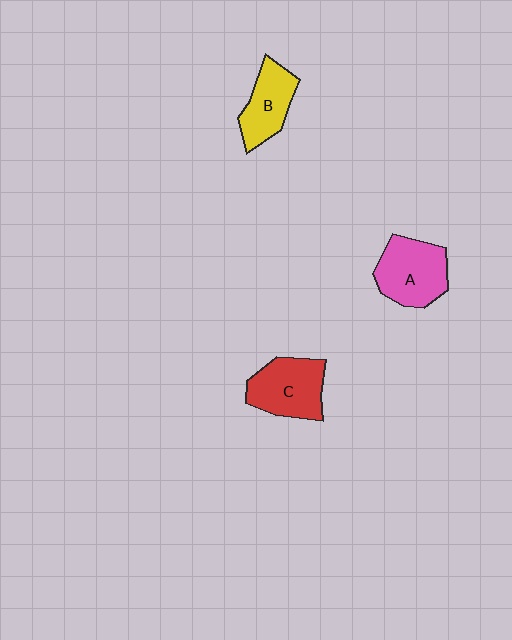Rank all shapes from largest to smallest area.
From largest to smallest: A (pink), C (red), B (yellow).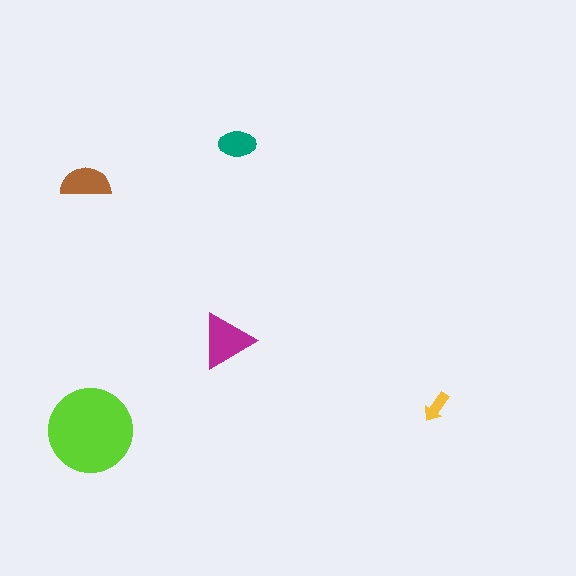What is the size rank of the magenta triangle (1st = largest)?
2nd.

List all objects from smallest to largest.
The yellow arrow, the teal ellipse, the brown semicircle, the magenta triangle, the lime circle.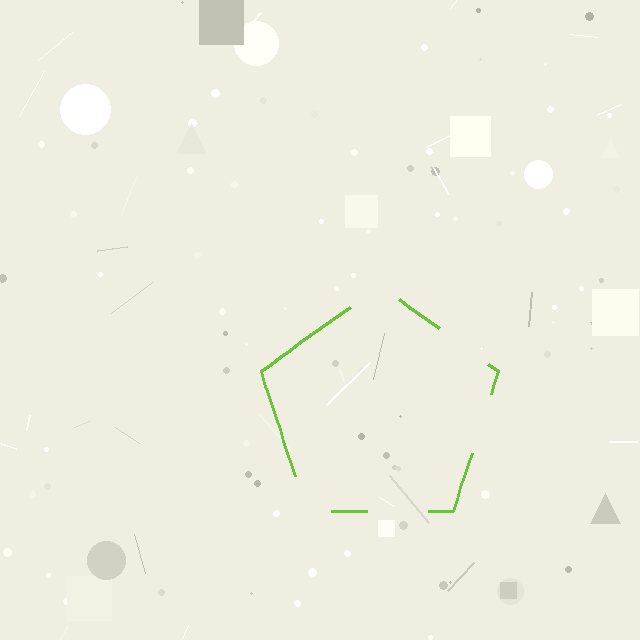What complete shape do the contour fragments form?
The contour fragments form a pentagon.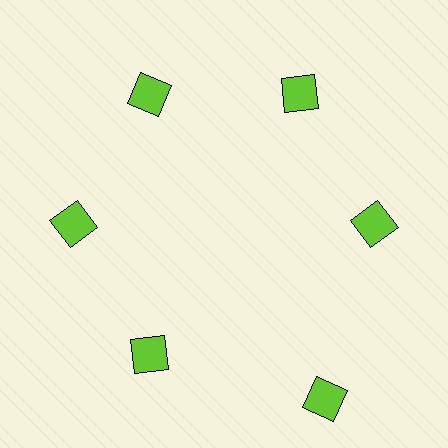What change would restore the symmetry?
The symmetry would be restored by moving it inward, back onto the ring so that all 6 squares sit at equal angles and equal distance from the center.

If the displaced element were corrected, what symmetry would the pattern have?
It would have 6-fold rotational symmetry — the pattern would map onto itself every 60 degrees.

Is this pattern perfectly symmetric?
No. The 6 lime squares are arranged in a ring, but one element near the 5 o'clock position is pushed outward from the center, breaking the 6-fold rotational symmetry.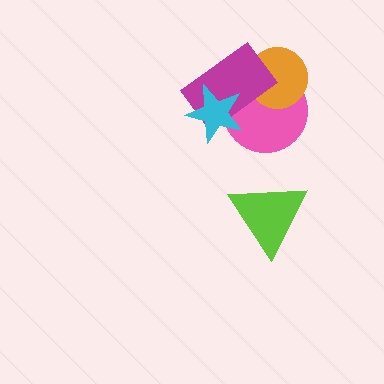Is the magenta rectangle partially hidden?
Yes, it is partially covered by another shape.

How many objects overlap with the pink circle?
3 objects overlap with the pink circle.